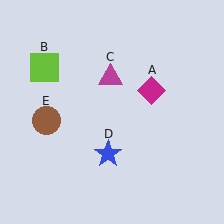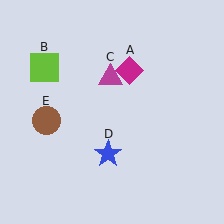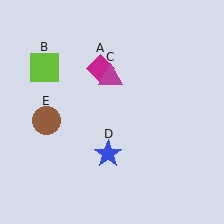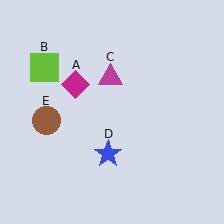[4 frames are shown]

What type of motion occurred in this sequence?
The magenta diamond (object A) rotated counterclockwise around the center of the scene.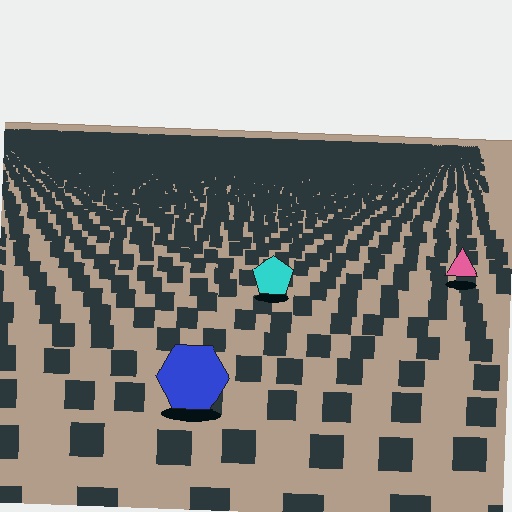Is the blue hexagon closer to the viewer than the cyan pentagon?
Yes. The blue hexagon is closer — you can tell from the texture gradient: the ground texture is coarser near it.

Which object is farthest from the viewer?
The pink triangle is farthest from the viewer. It appears smaller and the ground texture around it is denser.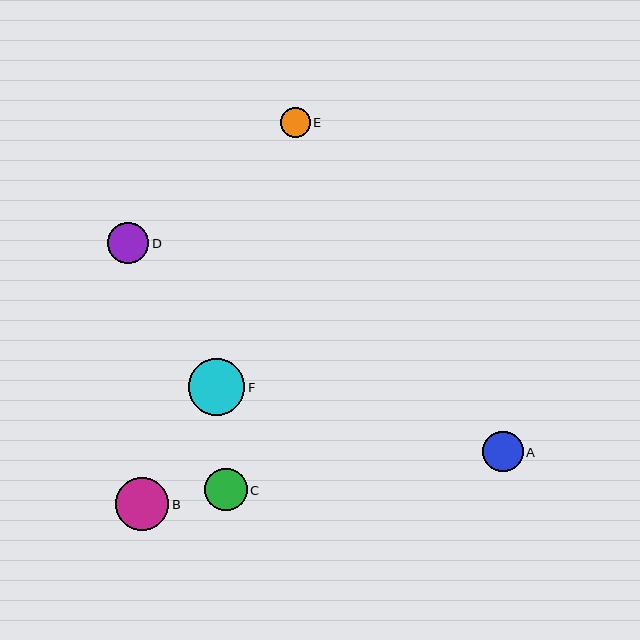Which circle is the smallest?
Circle E is the smallest with a size of approximately 30 pixels.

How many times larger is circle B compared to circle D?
Circle B is approximately 1.3 times the size of circle D.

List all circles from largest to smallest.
From largest to smallest: F, B, C, D, A, E.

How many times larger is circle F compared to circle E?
Circle F is approximately 1.9 times the size of circle E.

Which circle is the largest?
Circle F is the largest with a size of approximately 57 pixels.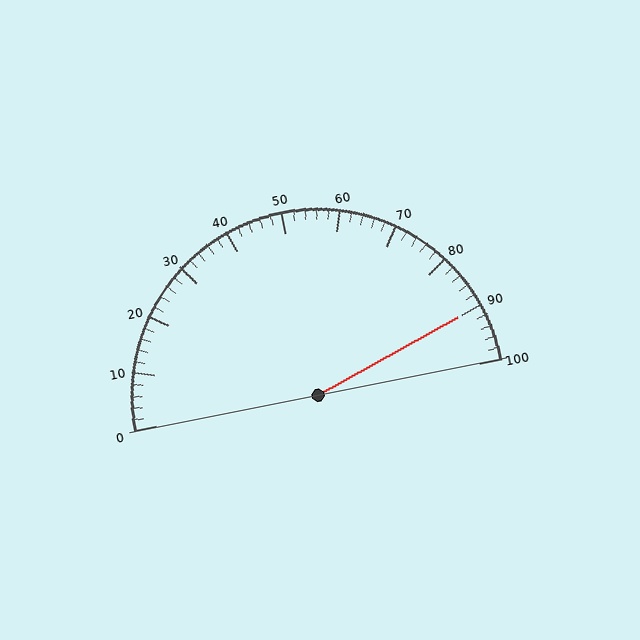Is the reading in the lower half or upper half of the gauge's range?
The reading is in the upper half of the range (0 to 100).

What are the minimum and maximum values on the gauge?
The gauge ranges from 0 to 100.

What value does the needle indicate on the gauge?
The needle indicates approximately 90.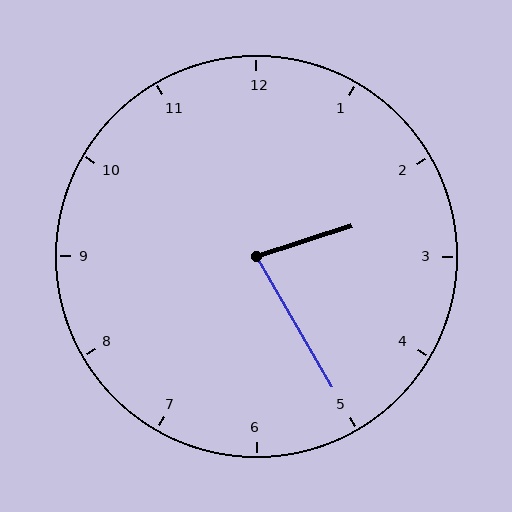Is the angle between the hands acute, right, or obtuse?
It is acute.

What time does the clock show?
2:25.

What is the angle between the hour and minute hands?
Approximately 78 degrees.